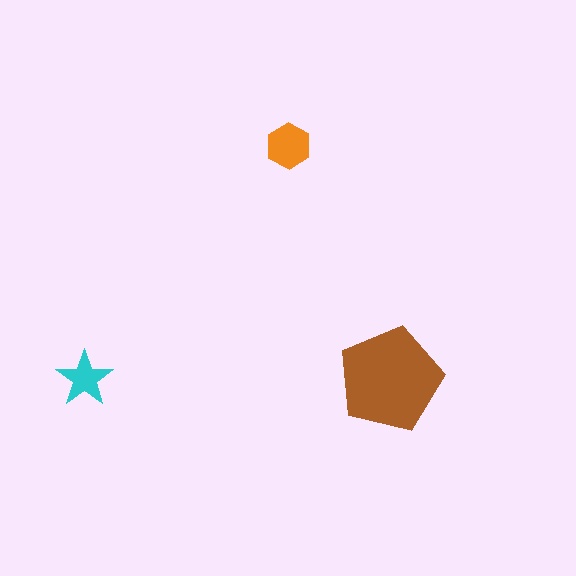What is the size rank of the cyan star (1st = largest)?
3rd.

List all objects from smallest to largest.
The cyan star, the orange hexagon, the brown pentagon.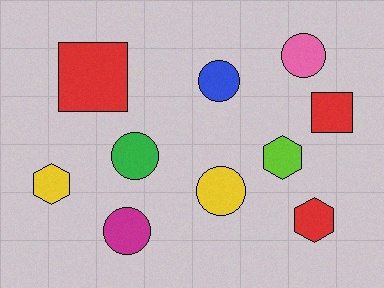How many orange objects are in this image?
There are no orange objects.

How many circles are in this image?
There are 5 circles.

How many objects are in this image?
There are 10 objects.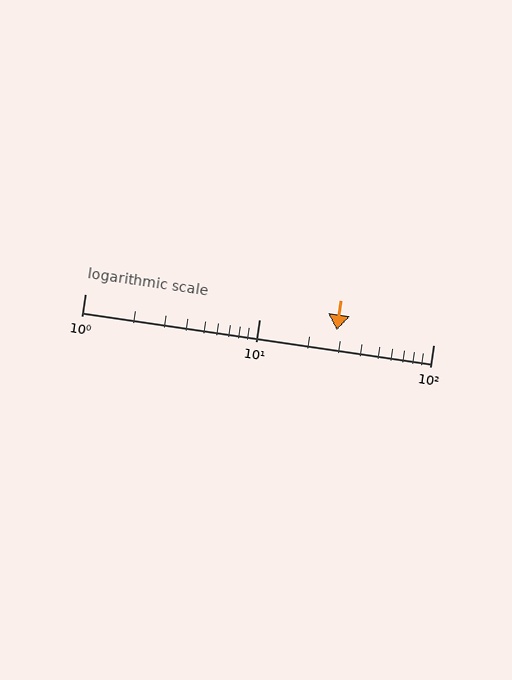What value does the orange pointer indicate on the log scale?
The pointer indicates approximately 28.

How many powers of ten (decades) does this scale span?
The scale spans 2 decades, from 1 to 100.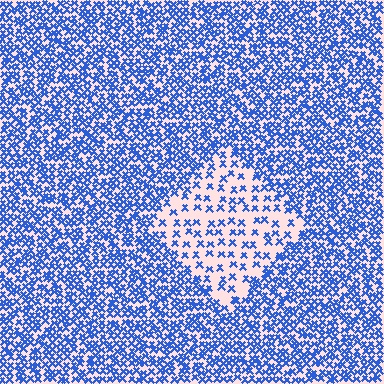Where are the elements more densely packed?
The elements are more densely packed outside the diamond boundary.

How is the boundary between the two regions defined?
The boundary is defined by a change in element density (approximately 2.6x ratio). All elements are the same color, size, and shape.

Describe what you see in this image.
The image contains small blue elements arranged at two different densities. A diamond-shaped region is visible where the elements are less densely packed than the surrounding area.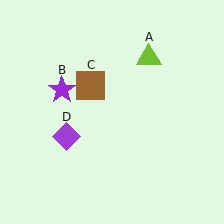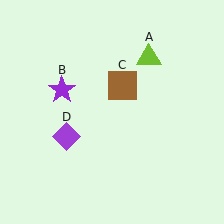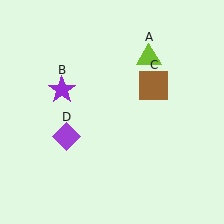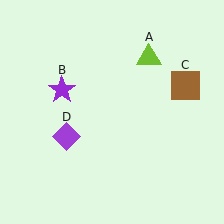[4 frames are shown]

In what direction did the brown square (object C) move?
The brown square (object C) moved right.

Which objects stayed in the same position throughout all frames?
Lime triangle (object A) and purple star (object B) and purple diamond (object D) remained stationary.